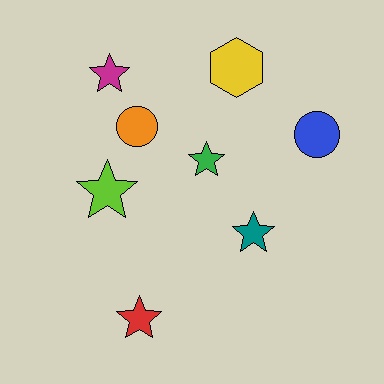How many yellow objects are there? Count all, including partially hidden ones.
There is 1 yellow object.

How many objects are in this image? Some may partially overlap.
There are 8 objects.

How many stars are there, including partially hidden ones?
There are 5 stars.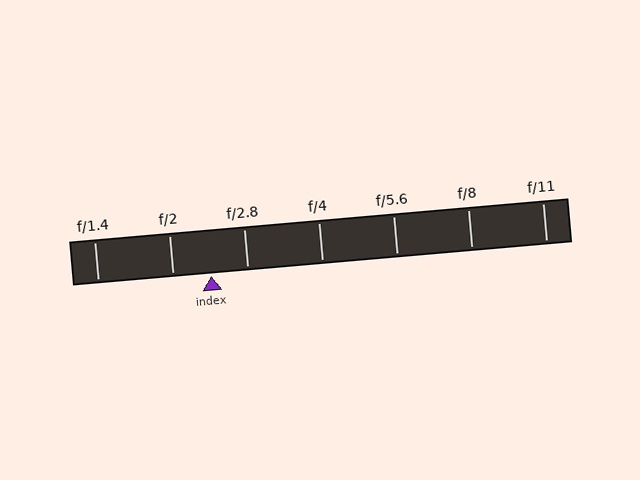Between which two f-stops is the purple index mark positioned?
The index mark is between f/2 and f/2.8.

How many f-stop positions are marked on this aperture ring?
There are 7 f-stop positions marked.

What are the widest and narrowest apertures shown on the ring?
The widest aperture shown is f/1.4 and the narrowest is f/11.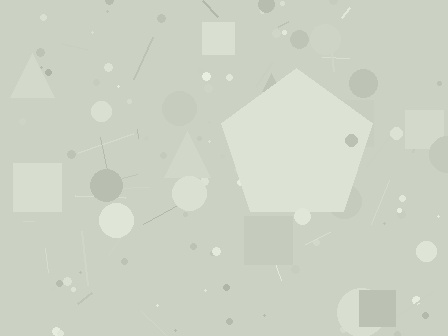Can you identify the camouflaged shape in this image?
The camouflaged shape is a pentagon.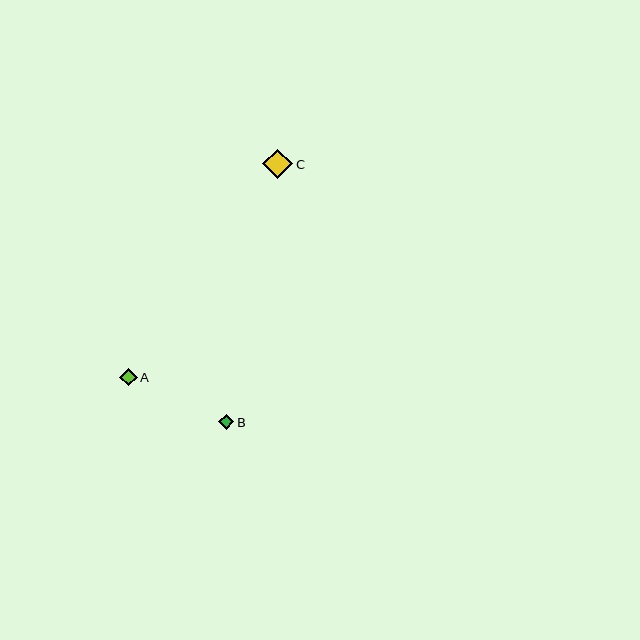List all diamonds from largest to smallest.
From largest to smallest: C, A, B.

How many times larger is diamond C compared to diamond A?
Diamond C is approximately 1.7 times the size of diamond A.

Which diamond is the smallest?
Diamond B is the smallest with a size of approximately 15 pixels.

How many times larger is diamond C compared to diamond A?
Diamond C is approximately 1.7 times the size of diamond A.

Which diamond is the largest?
Diamond C is the largest with a size of approximately 30 pixels.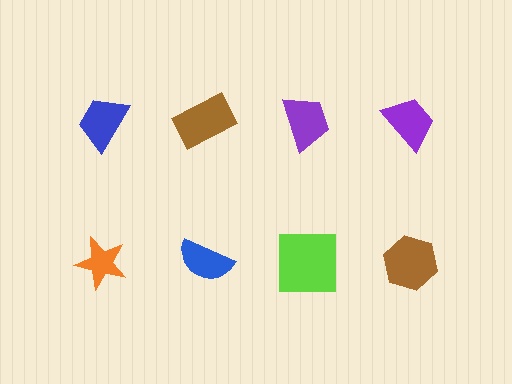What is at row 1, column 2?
A brown rectangle.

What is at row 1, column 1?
A blue trapezoid.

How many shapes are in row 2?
4 shapes.